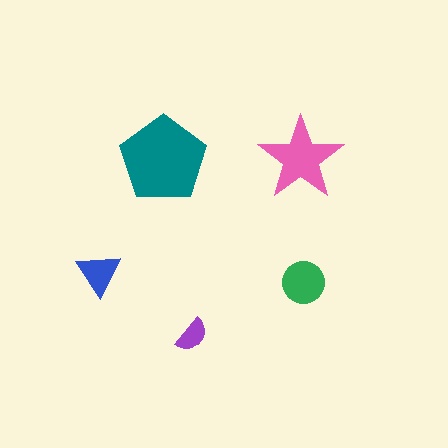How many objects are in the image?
There are 5 objects in the image.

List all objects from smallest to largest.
The purple semicircle, the blue triangle, the green circle, the pink star, the teal pentagon.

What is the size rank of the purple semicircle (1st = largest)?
5th.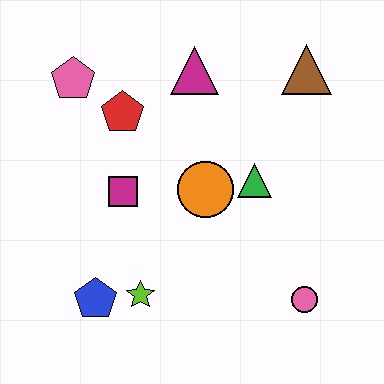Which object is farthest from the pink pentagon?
The pink circle is farthest from the pink pentagon.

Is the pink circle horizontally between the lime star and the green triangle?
No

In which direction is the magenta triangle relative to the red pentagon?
The magenta triangle is to the right of the red pentagon.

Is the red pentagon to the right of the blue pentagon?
Yes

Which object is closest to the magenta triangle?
The red pentagon is closest to the magenta triangle.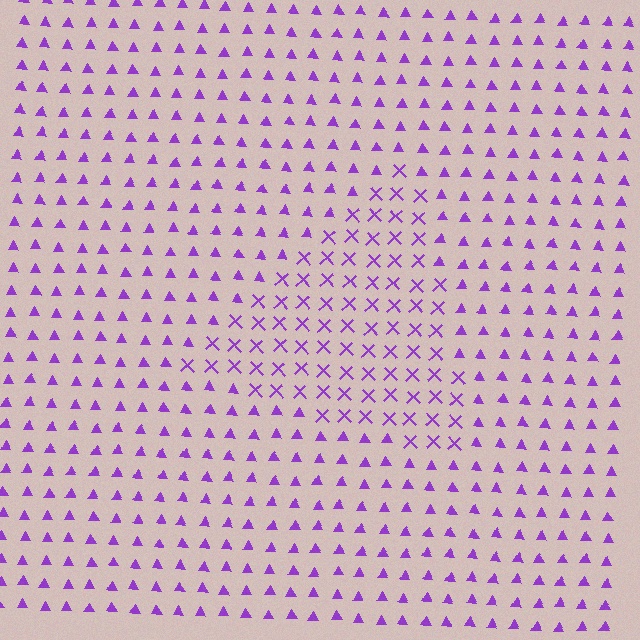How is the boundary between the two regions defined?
The boundary is defined by a change in element shape: X marks inside vs. triangles outside. All elements share the same color and spacing.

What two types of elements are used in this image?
The image uses X marks inside the triangle region and triangles outside it.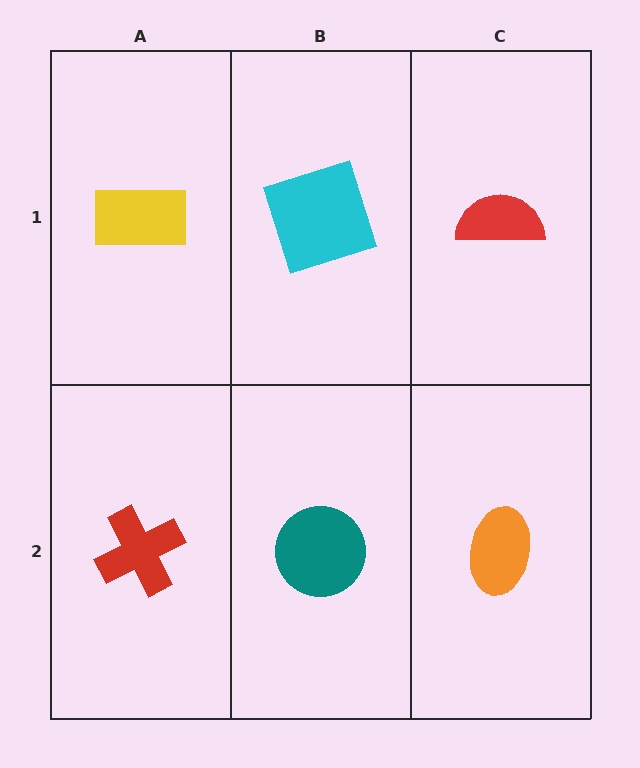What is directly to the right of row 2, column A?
A teal circle.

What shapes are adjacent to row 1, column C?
An orange ellipse (row 2, column C), a cyan square (row 1, column B).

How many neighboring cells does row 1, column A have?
2.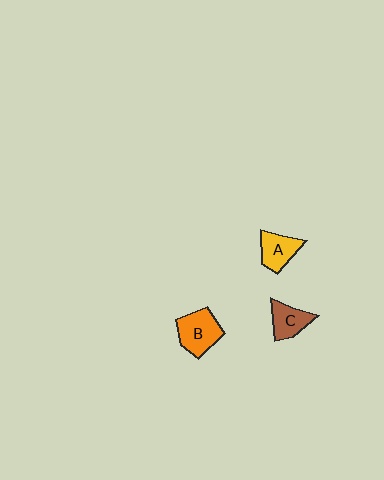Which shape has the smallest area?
Shape C (brown).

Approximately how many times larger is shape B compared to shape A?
Approximately 1.3 times.